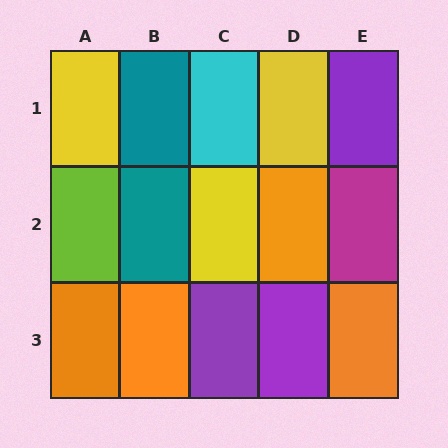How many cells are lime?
1 cell is lime.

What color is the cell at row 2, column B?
Teal.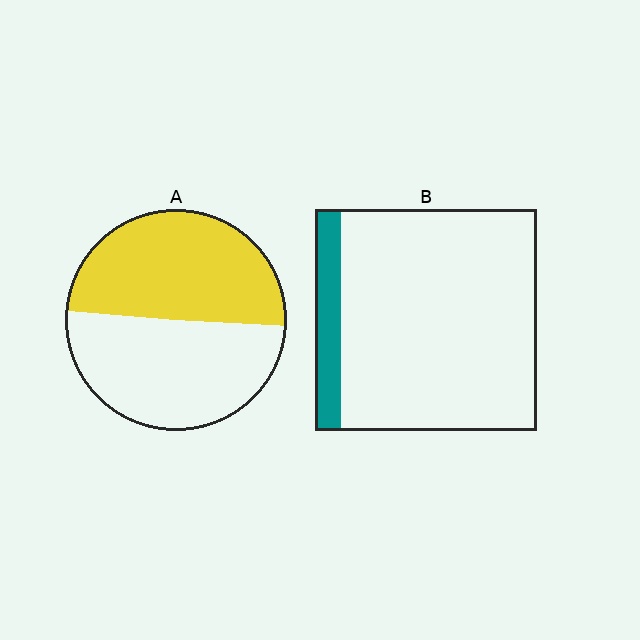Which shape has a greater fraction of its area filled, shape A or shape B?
Shape A.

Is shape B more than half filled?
No.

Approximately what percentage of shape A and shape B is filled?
A is approximately 50% and B is approximately 10%.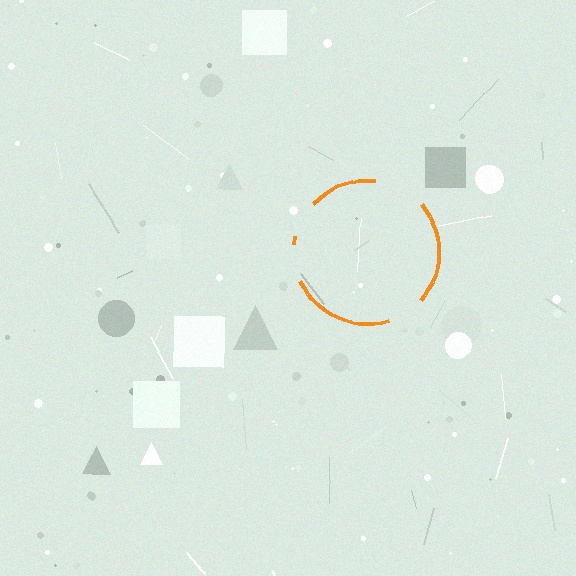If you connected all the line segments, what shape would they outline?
They would outline a circle.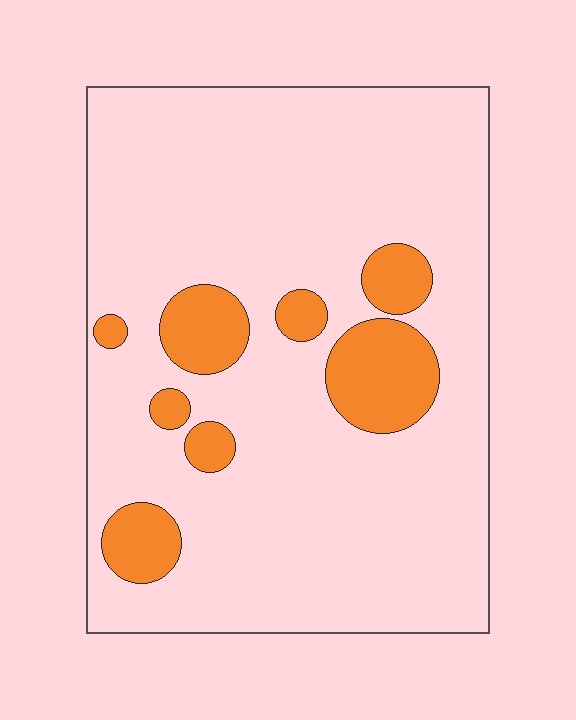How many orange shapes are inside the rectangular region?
8.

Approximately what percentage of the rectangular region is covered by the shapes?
Approximately 15%.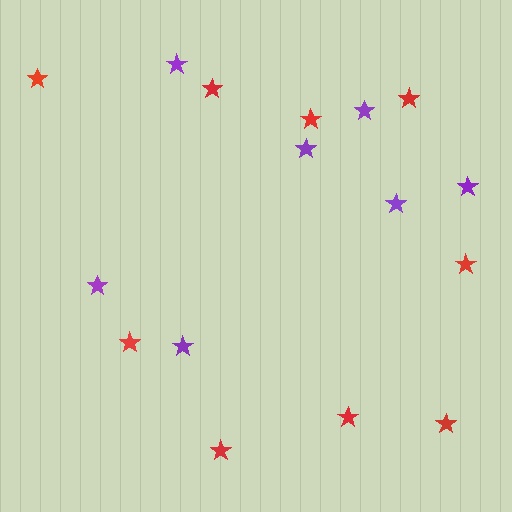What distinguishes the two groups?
There are 2 groups: one group of purple stars (7) and one group of red stars (9).